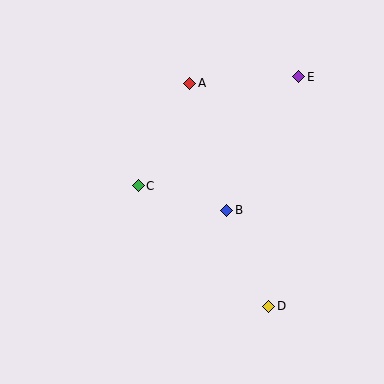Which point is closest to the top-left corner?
Point A is closest to the top-left corner.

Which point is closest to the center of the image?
Point B at (227, 210) is closest to the center.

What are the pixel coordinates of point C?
Point C is at (138, 186).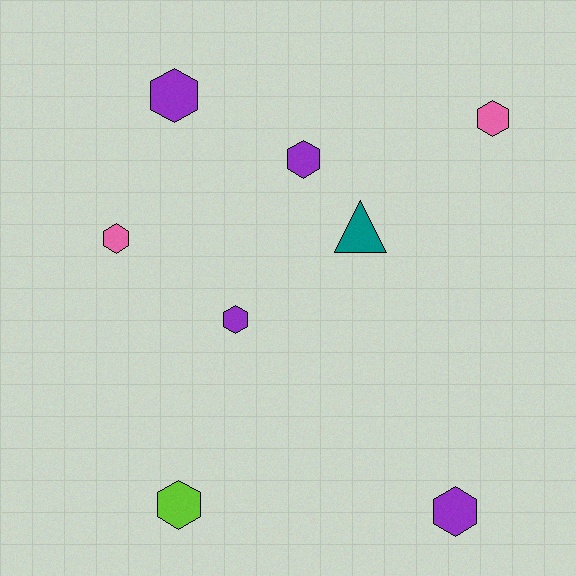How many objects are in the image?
There are 8 objects.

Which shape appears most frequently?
Hexagon, with 7 objects.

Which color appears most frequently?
Purple, with 4 objects.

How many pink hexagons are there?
There are 2 pink hexagons.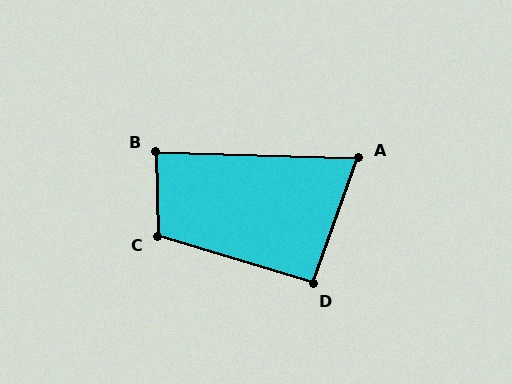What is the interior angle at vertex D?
Approximately 93 degrees (approximately right).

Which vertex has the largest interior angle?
C, at approximately 108 degrees.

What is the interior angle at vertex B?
Approximately 87 degrees (approximately right).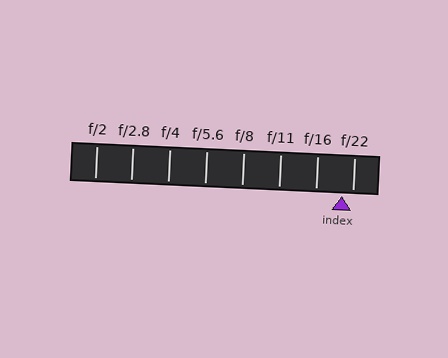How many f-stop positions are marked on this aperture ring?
There are 8 f-stop positions marked.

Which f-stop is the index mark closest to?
The index mark is closest to f/22.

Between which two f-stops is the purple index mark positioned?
The index mark is between f/16 and f/22.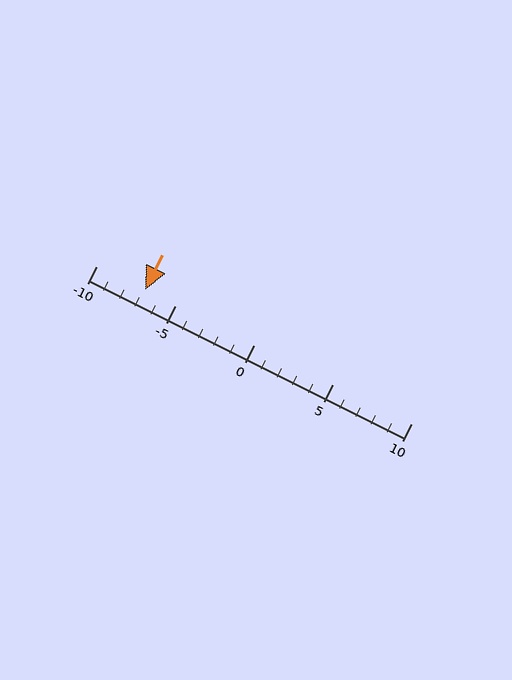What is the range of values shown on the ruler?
The ruler shows values from -10 to 10.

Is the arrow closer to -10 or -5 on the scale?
The arrow is closer to -5.